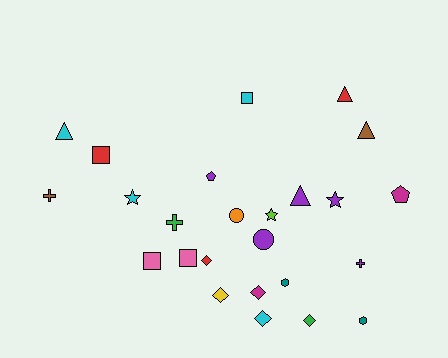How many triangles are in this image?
There are 4 triangles.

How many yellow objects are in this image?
There is 1 yellow object.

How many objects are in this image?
There are 25 objects.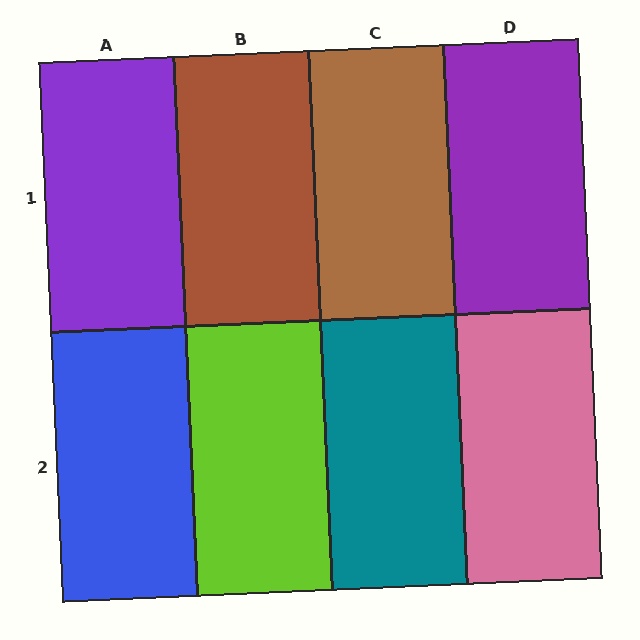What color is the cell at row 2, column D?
Pink.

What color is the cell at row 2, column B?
Lime.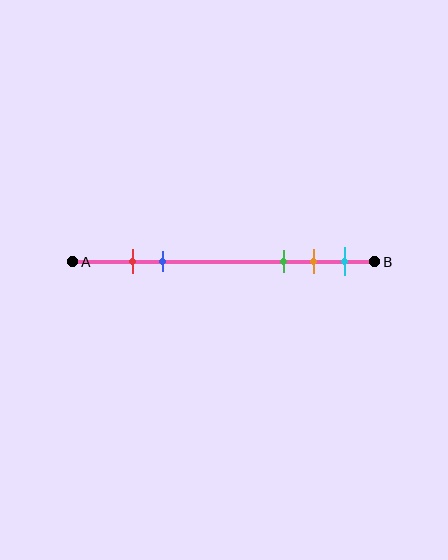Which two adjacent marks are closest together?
The red and blue marks are the closest adjacent pair.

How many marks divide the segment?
There are 5 marks dividing the segment.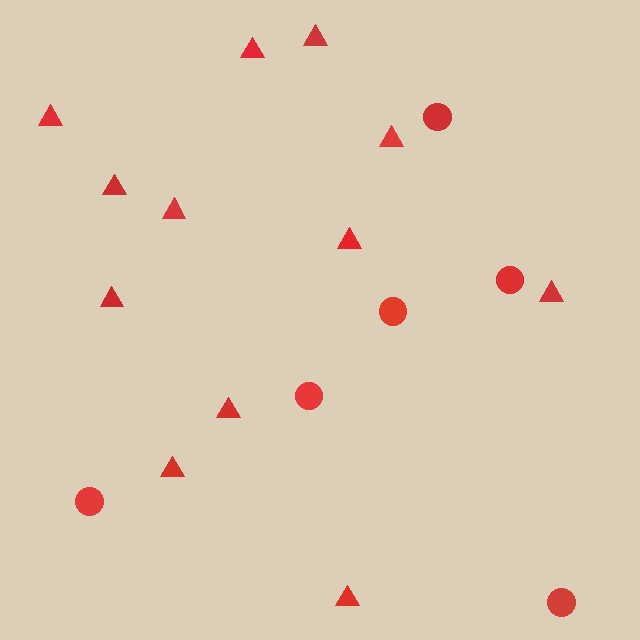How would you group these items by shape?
There are 2 groups: one group of circles (6) and one group of triangles (12).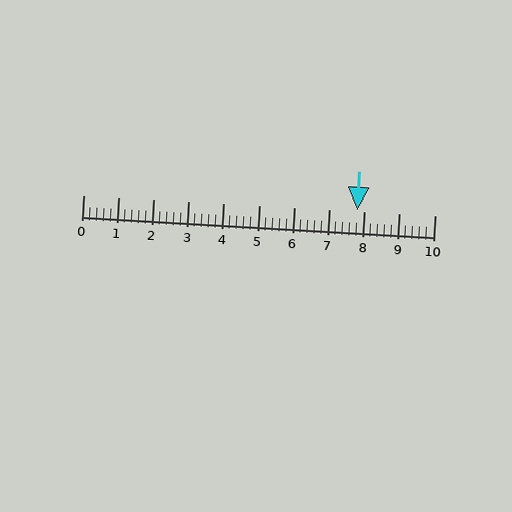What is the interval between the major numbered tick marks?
The major tick marks are spaced 1 units apart.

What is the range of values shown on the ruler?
The ruler shows values from 0 to 10.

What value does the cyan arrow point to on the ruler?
The cyan arrow points to approximately 7.8.